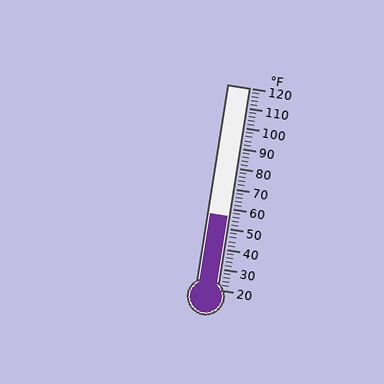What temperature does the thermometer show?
The thermometer shows approximately 56°F.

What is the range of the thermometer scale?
The thermometer scale ranges from 20°F to 120°F.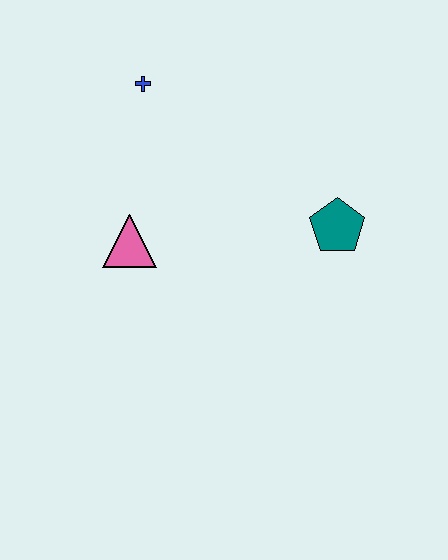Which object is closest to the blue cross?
The pink triangle is closest to the blue cross.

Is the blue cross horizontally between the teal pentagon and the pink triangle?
Yes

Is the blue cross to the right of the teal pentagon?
No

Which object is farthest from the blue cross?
The teal pentagon is farthest from the blue cross.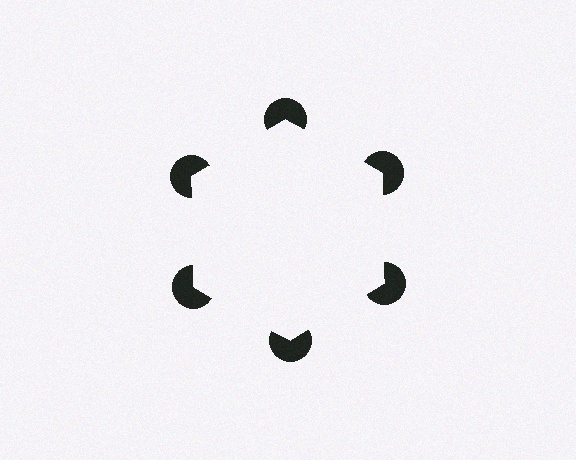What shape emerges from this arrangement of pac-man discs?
An illusory hexagon — its edges are inferred from the aligned wedge cuts in the pac-man discs, not physically drawn.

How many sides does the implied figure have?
6 sides.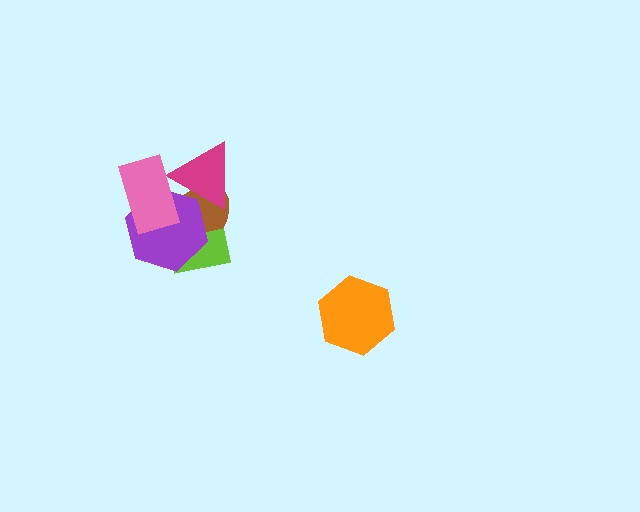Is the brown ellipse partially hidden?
Yes, it is partially covered by another shape.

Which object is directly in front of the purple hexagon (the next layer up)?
The magenta triangle is directly in front of the purple hexagon.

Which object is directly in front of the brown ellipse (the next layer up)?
The lime rectangle is directly in front of the brown ellipse.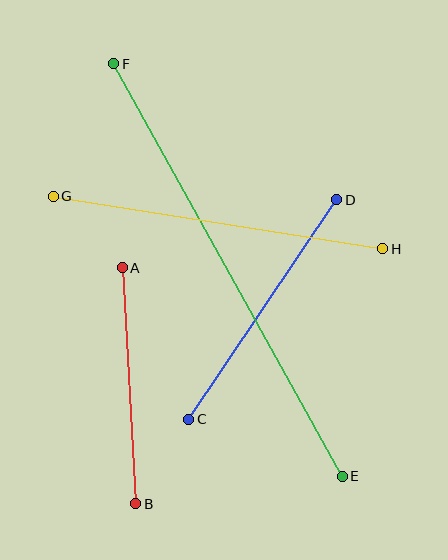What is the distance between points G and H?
The distance is approximately 334 pixels.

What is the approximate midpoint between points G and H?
The midpoint is at approximately (218, 223) pixels.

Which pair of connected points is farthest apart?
Points E and F are farthest apart.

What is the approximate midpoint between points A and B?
The midpoint is at approximately (129, 386) pixels.